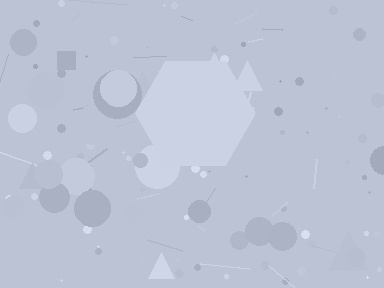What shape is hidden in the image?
A hexagon is hidden in the image.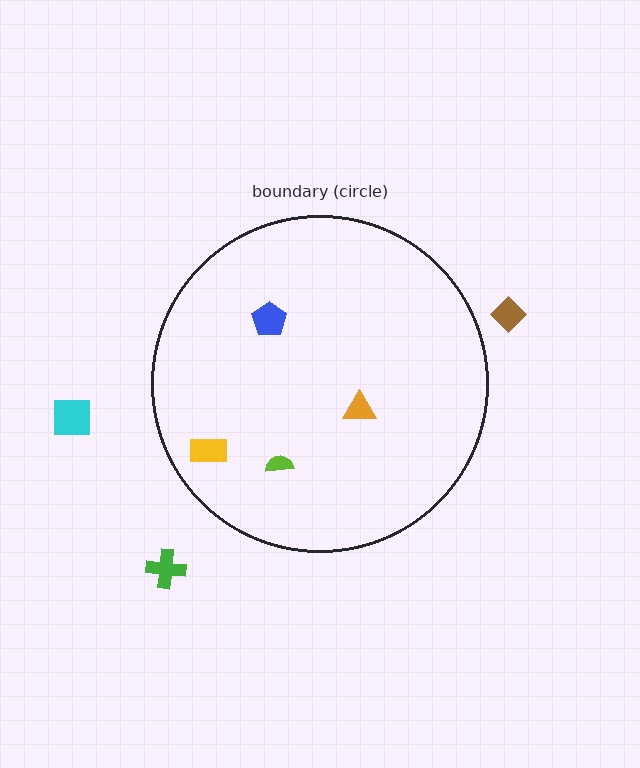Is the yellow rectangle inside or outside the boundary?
Inside.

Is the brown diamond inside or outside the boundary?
Outside.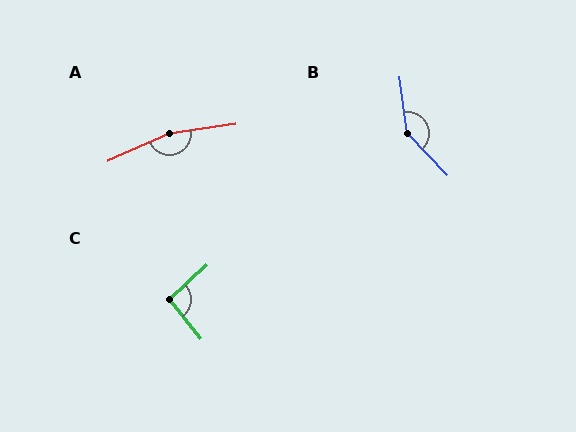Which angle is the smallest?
C, at approximately 94 degrees.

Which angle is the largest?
A, at approximately 164 degrees.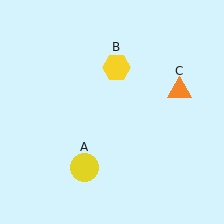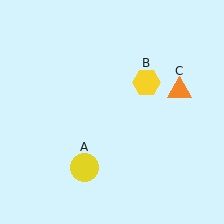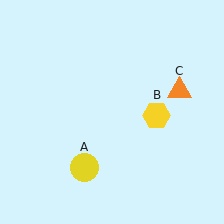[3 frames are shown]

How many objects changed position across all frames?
1 object changed position: yellow hexagon (object B).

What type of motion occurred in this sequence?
The yellow hexagon (object B) rotated clockwise around the center of the scene.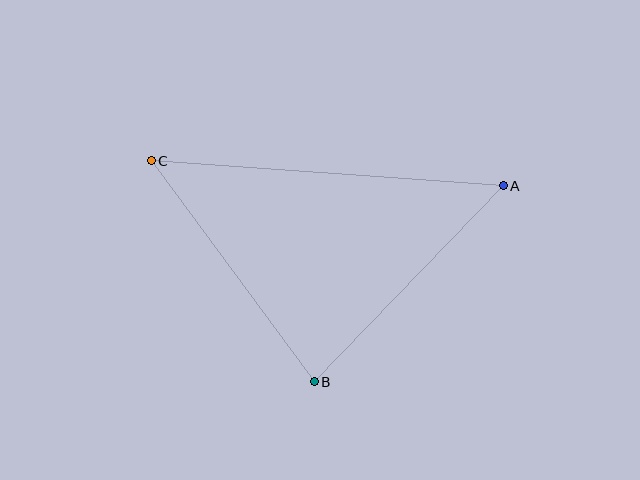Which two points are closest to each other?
Points A and B are closest to each other.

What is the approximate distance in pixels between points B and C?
The distance between B and C is approximately 275 pixels.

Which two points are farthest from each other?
Points A and C are farthest from each other.